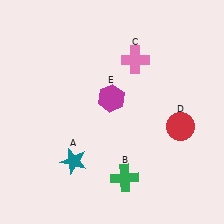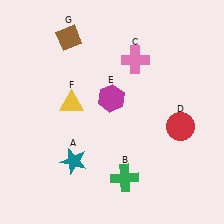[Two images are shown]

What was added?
A yellow triangle (F), a brown diamond (G) were added in Image 2.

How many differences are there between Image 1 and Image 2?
There are 2 differences between the two images.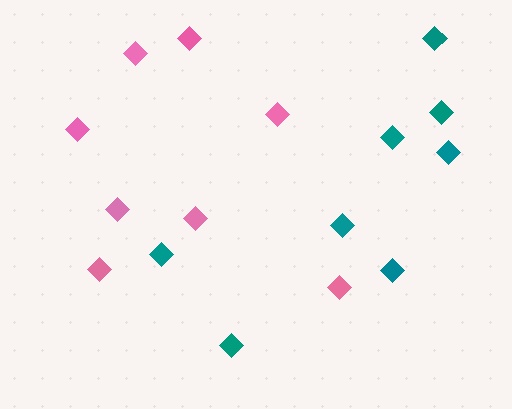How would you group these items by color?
There are 2 groups: one group of teal diamonds (8) and one group of pink diamonds (8).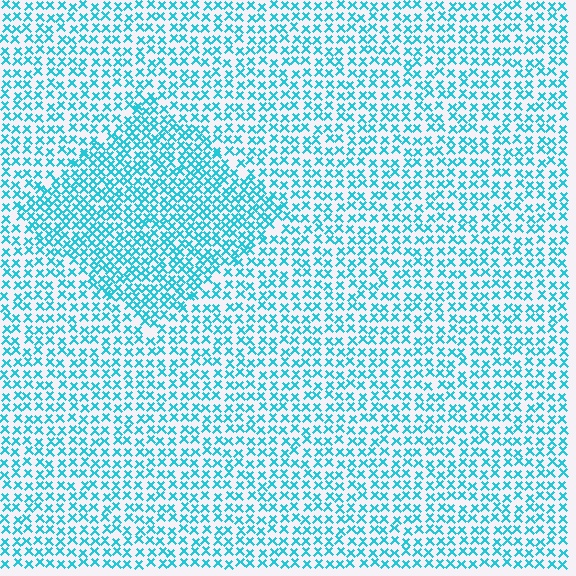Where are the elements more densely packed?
The elements are more densely packed inside the diamond boundary.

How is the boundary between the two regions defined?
The boundary is defined by a change in element density (approximately 1.6x ratio). All elements are the same color, size, and shape.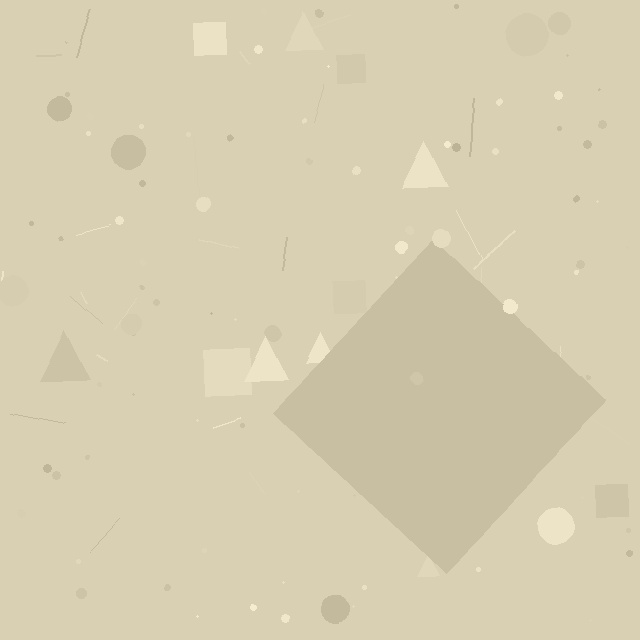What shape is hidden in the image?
A diamond is hidden in the image.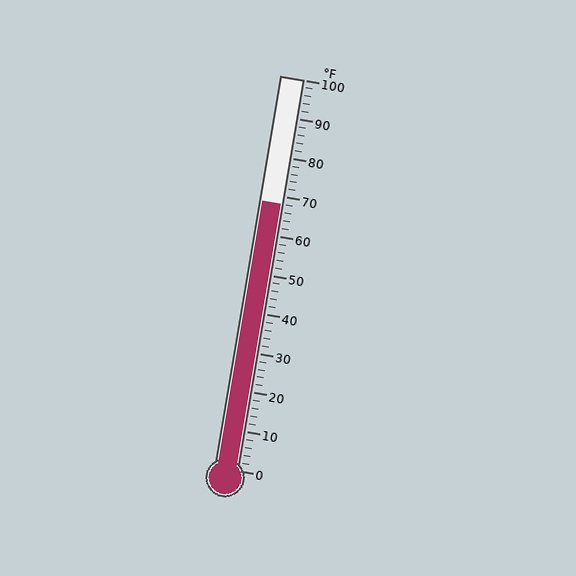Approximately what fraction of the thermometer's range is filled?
The thermometer is filled to approximately 70% of its range.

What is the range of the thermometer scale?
The thermometer scale ranges from 0°F to 100°F.